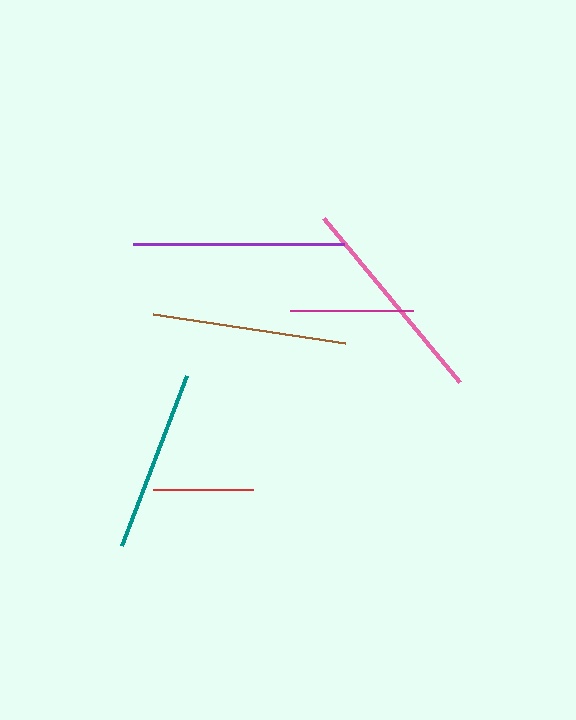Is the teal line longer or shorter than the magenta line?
The teal line is longer than the magenta line.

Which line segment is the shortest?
The red line is the shortest at approximately 100 pixels.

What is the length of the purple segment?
The purple segment is approximately 210 pixels long.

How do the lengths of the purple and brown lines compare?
The purple and brown lines are approximately the same length.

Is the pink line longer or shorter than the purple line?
The pink line is longer than the purple line.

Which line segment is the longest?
The pink line is the longest at approximately 213 pixels.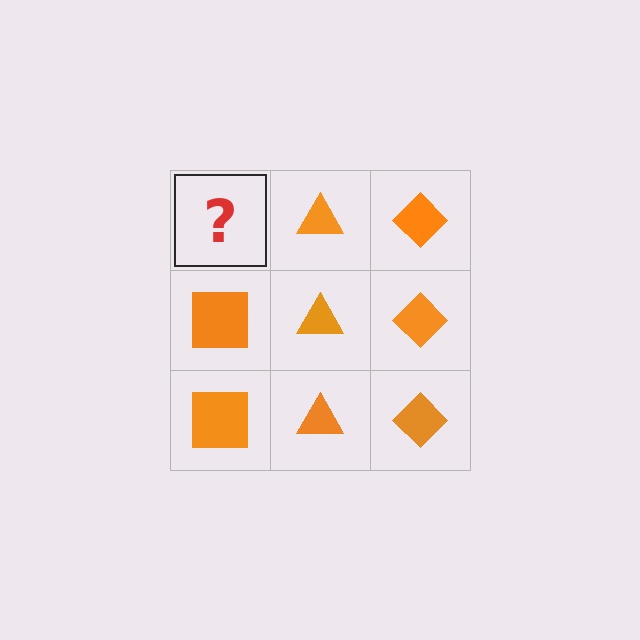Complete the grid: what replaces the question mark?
The question mark should be replaced with an orange square.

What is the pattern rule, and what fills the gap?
The rule is that each column has a consistent shape. The gap should be filled with an orange square.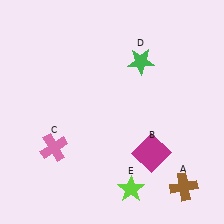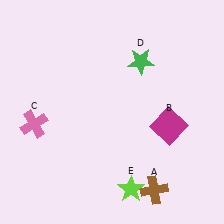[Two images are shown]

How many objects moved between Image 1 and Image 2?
3 objects moved between the two images.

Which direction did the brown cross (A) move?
The brown cross (A) moved left.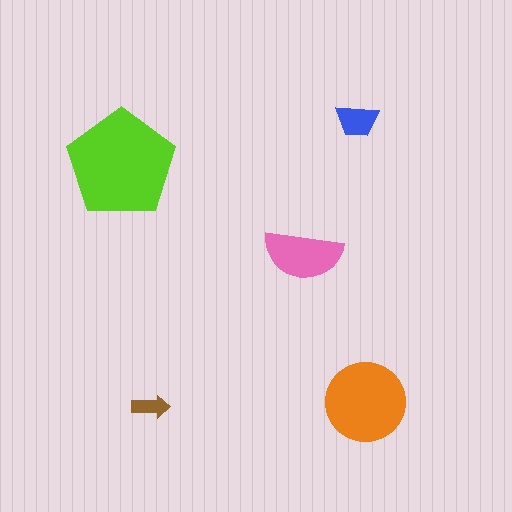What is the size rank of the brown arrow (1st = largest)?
5th.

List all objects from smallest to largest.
The brown arrow, the blue trapezoid, the pink semicircle, the orange circle, the lime pentagon.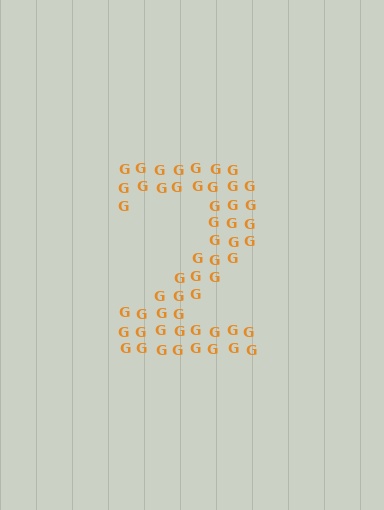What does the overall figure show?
The overall figure shows the digit 2.